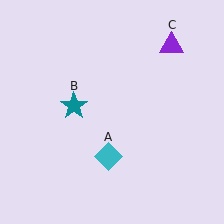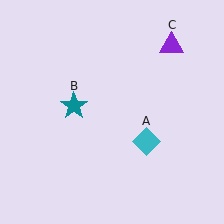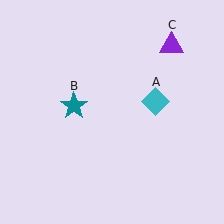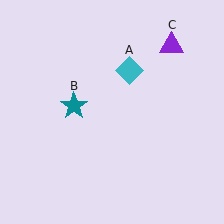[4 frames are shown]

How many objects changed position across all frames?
1 object changed position: cyan diamond (object A).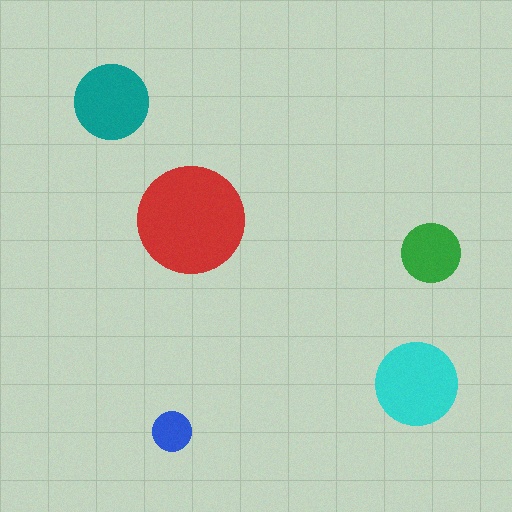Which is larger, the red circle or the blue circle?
The red one.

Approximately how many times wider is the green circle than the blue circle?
About 1.5 times wider.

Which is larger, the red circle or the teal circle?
The red one.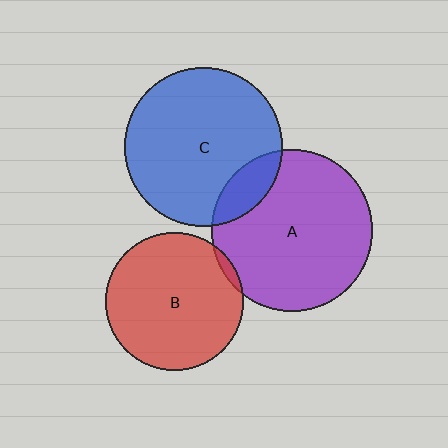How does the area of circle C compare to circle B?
Approximately 1.3 times.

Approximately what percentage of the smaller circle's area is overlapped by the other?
Approximately 5%.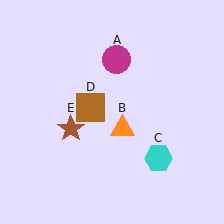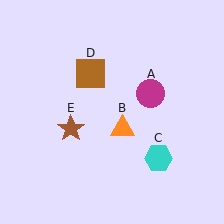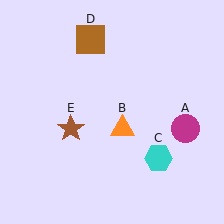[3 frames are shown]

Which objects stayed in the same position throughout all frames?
Orange triangle (object B) and cyan hexagon (object C) and brown star (object E) remained stationary.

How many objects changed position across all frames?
2 objects changed position: magenta circle (object A), brown square (object D).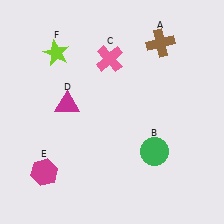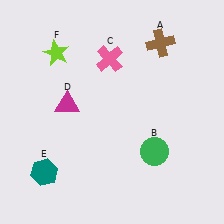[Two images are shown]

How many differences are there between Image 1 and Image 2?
There is 1 difference between the two images.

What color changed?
The hexagon (E) changed from magenta in Image 1 to teal in Image 2.